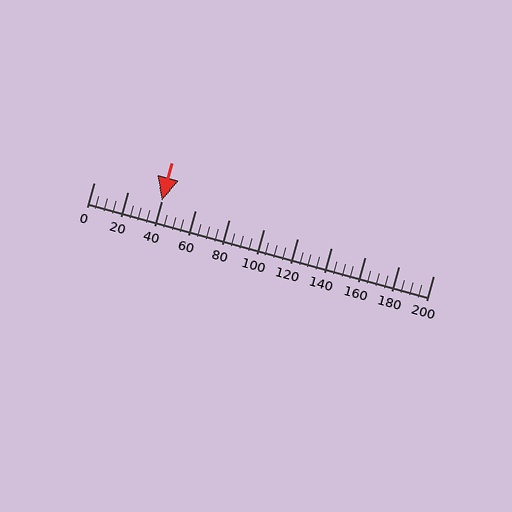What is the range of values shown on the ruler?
The ruler shows values from 0 to 200.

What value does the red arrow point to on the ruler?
The red arrow points to approximately 40.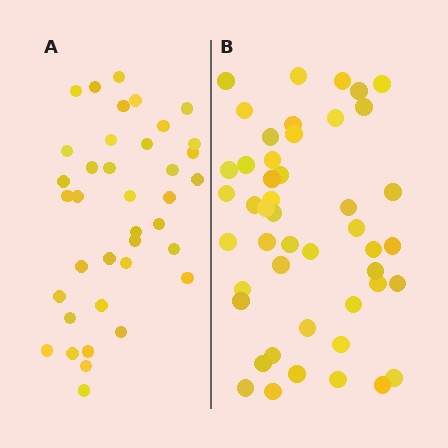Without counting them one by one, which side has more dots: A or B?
Region B (the right region) has more dots.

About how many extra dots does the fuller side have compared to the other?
Region B has roughly 8 or so more dots than region A.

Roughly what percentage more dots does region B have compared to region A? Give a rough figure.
About 25% more.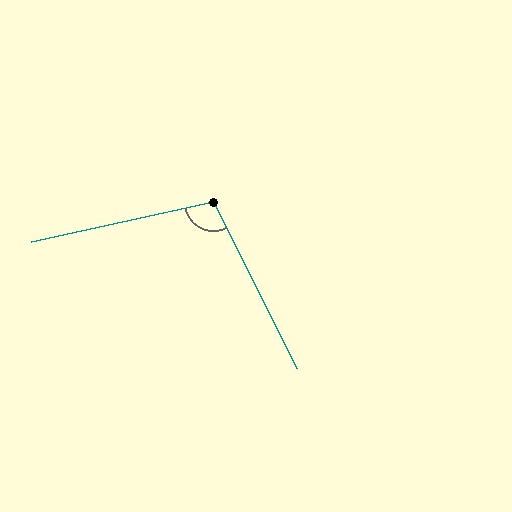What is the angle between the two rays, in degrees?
Approximately 104 degrees.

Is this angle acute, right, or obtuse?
It is obtuse.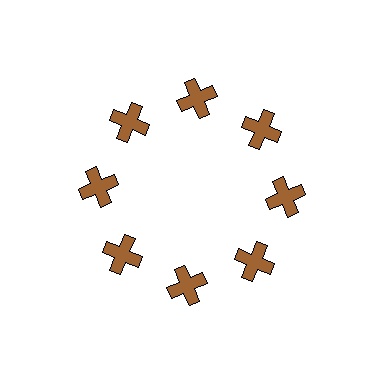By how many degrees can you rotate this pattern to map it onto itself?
The pattern maps onto itself every 45 degrees of rotation.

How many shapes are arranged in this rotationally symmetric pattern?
There are 8 shapes, arranged in 8 groups of 1.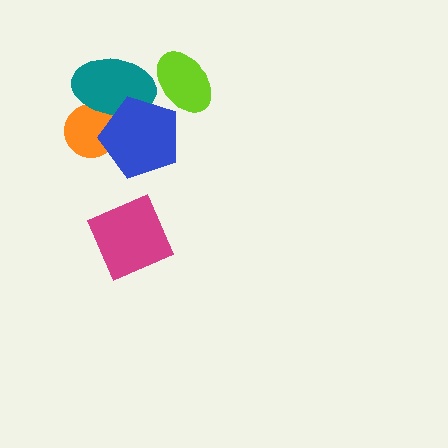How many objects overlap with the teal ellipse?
2 objects overlap with the teal ellipse.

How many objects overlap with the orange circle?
2 objects overlap with the orange circle.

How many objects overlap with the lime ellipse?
0 objects overlap with the lime ellipse.